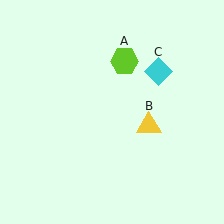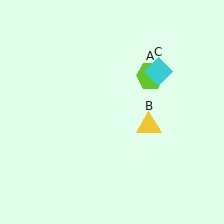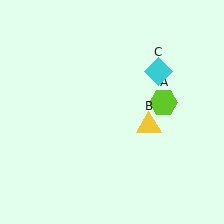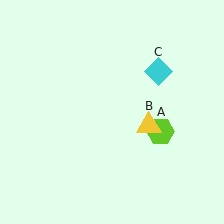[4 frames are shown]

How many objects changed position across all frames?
1 object changed position: lime hexagon (object A).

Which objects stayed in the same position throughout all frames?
Yellow triangle (object B) and cyan diamond (object C) remained stationary.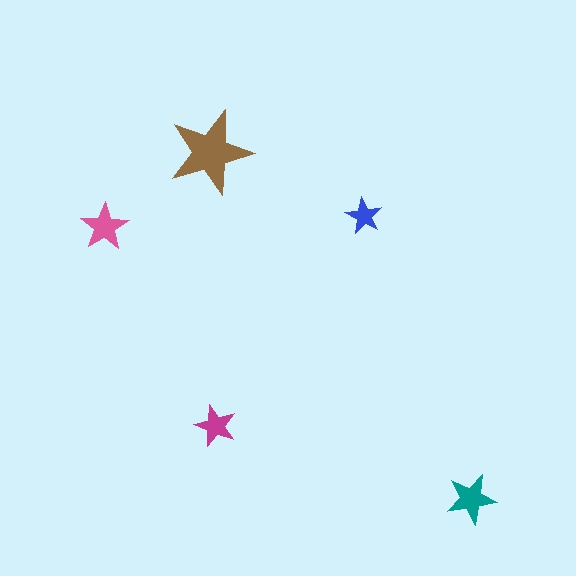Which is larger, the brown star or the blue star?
The brown one.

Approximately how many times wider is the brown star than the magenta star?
About 2 times wider.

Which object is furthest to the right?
The teal star is rightmost.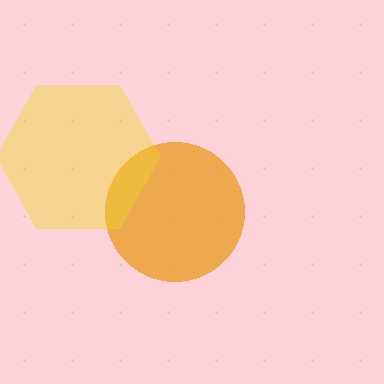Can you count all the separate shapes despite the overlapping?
Yes, there are 2 separate shapes.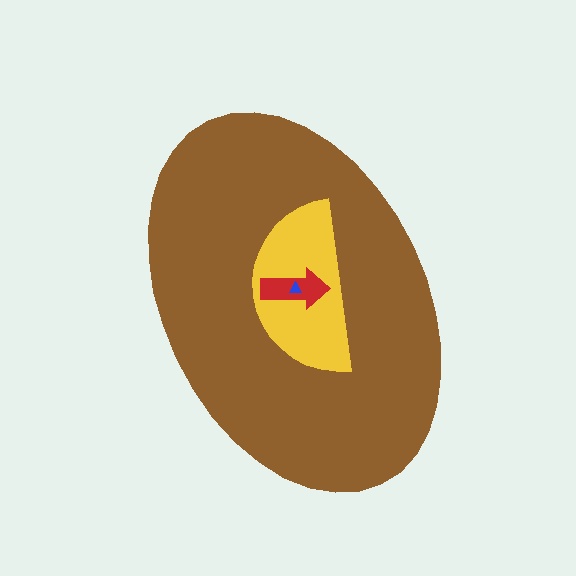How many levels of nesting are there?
4.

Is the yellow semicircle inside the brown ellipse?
Yes.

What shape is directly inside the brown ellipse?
The yellow semicircle.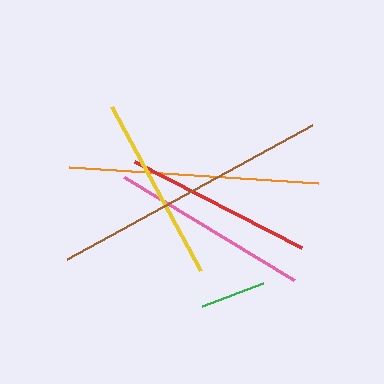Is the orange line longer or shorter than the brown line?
The brown line is longer than the orange line.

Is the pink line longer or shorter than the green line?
The pink line is longer than the green line.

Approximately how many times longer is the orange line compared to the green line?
The orange line is approximately 3.8 times the length of the green line.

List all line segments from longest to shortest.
From longest to shortest: brown, orange, pink, red, yellow, green.